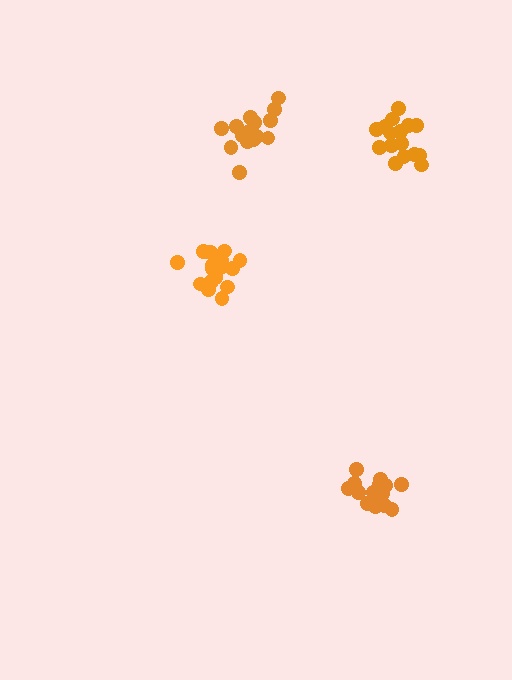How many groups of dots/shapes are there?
There are 4 groups.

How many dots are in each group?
Group 1: 16 dots, Group 2: 16 dots, Group 3: 15 dots, Group 4: 16 dots (63 total).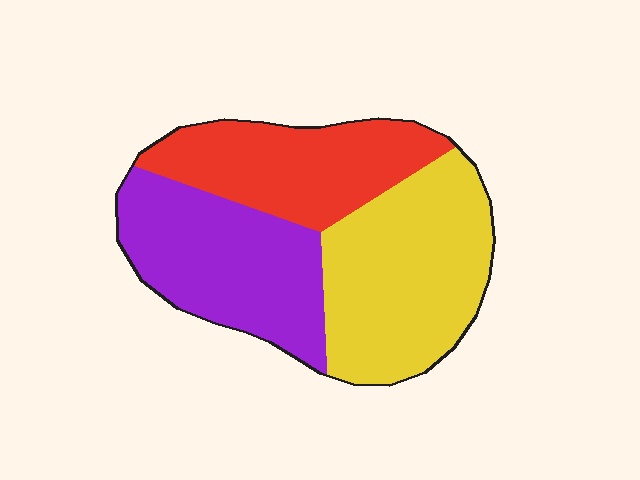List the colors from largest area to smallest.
From largest to smallest: yellow, purple, red.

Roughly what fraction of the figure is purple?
Purple covers 33% of the figure.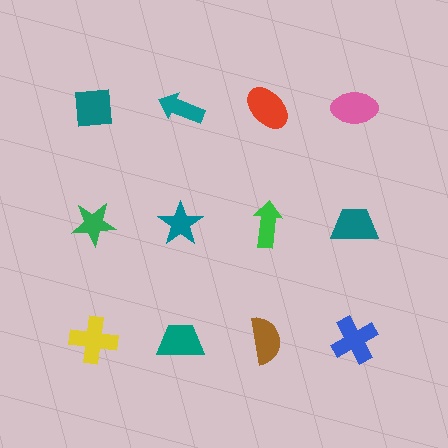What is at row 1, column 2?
A teal arrow.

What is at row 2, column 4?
A teal trapezoid.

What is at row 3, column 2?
A teal trapezoid.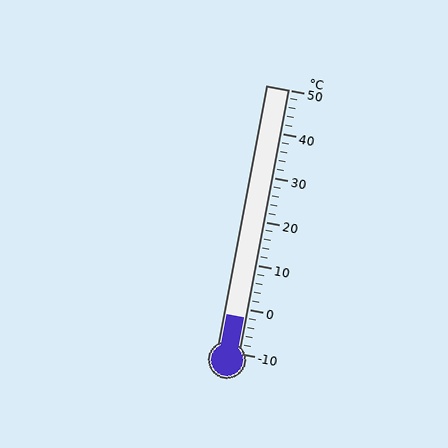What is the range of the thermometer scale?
The thermometer scale ranges from -10°C to 50°C.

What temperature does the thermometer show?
The thermometer shows approximately -2°C.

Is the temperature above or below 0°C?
The temperature is below 0°C.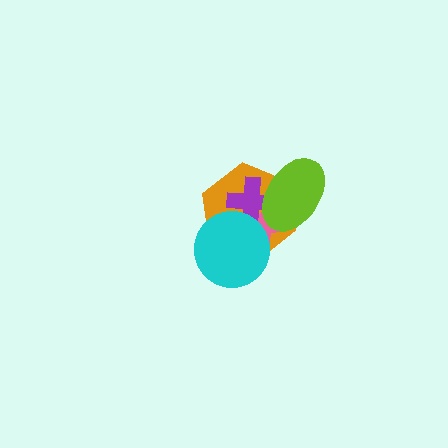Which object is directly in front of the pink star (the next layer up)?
The purple cross is directly in front of the pink star.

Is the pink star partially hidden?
Yes, it is partially covered by another shape.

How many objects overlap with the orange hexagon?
4 objects overlap with the orange hexagon.